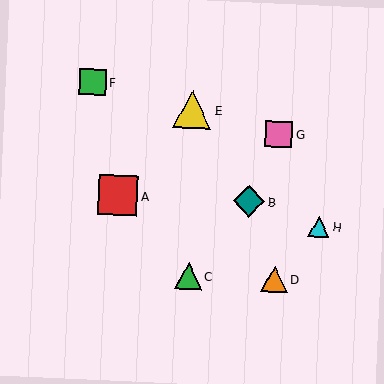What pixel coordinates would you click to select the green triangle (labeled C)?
Click at (188, 276) to select the green triangle C.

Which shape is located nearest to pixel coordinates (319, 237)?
The cyan triangle (labeled H) at (319, 227) is nearest to that location.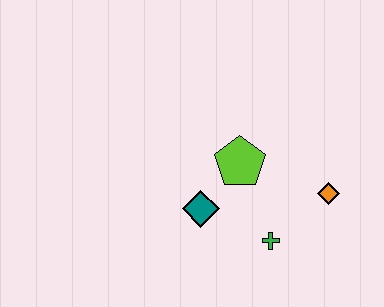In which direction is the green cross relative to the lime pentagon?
The green cross is below the lime pentagon.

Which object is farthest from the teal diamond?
The orange diamond is farthest from the teal diamond.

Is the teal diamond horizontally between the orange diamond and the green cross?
No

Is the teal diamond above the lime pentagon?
No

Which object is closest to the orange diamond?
The green cross is closest to the orange diamond.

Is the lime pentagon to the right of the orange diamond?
No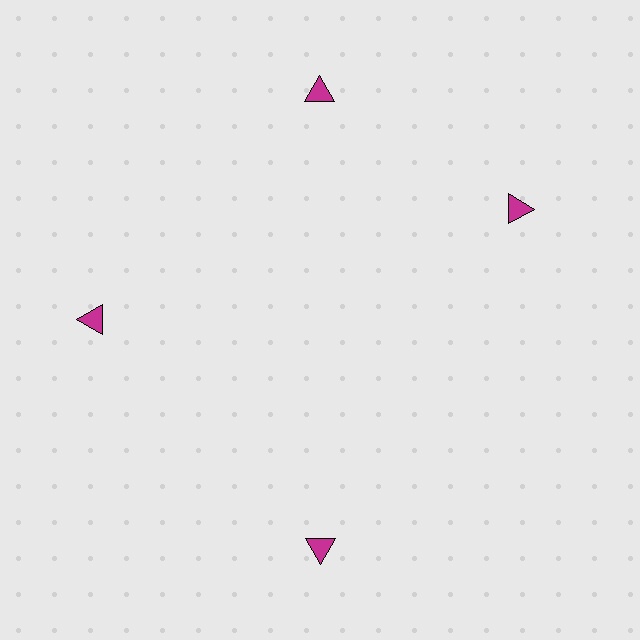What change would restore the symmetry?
The symmetry would be restored by rotating it back into even spacing with its neighbors so that all 4 triangles sit at equal angles and equal distance from the center.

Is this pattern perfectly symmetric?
No. The 4 magenta triangles are arranged in a ring, but one element near the 3 o'clock position is rotated out of alignment along the ring, breaking the 4-fold rotational symmetry.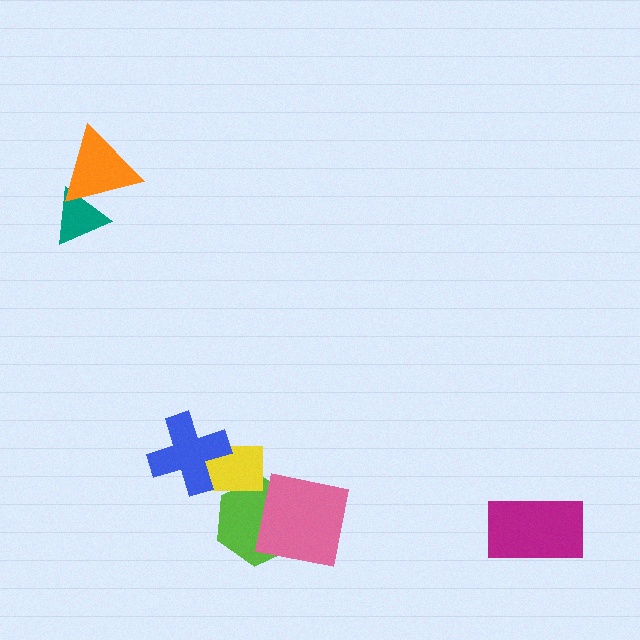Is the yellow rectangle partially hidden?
Yes, it is partially covered by another shape.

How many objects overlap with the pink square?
1 object overlaps with the pink square.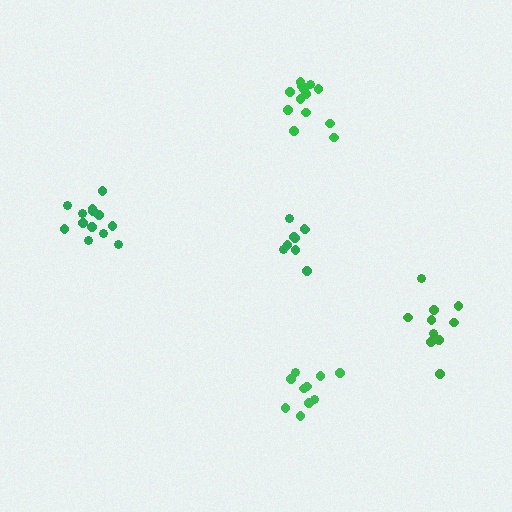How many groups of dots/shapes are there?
There are 5 groups.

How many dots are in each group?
Group 1: 13 dots, Group 2: 10 dots, Group 3: 13 dots, Group 4: 10 dots, Group 5: 9 dots (55 total).